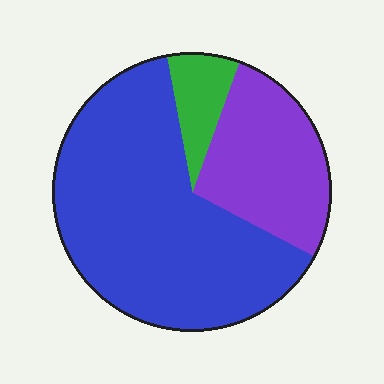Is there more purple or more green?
Purple.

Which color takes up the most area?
Blue, at roughly 65%.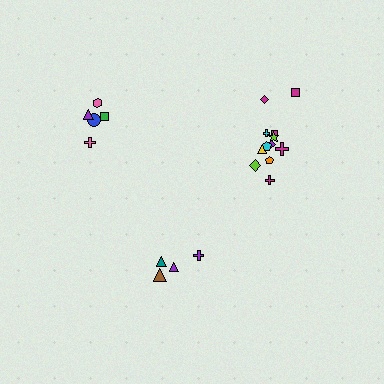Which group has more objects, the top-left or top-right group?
The top-right group.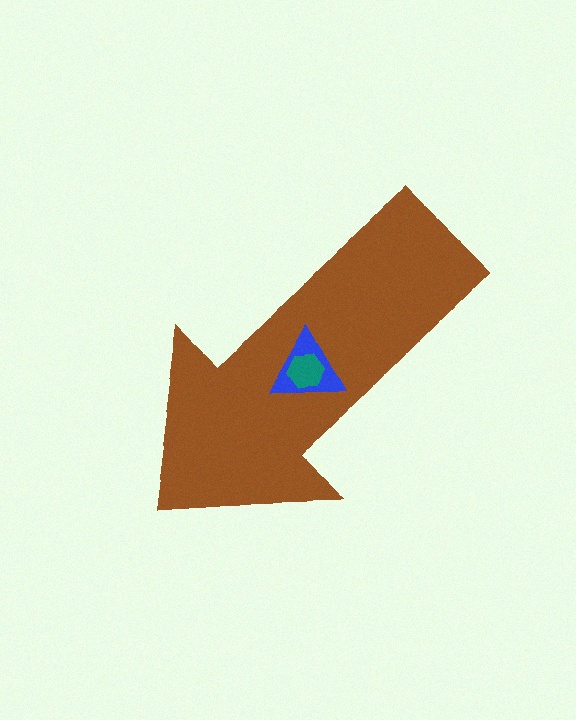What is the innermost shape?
The teal hexagon.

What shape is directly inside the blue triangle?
The teal hexagon.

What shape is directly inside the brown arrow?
The blue triangle.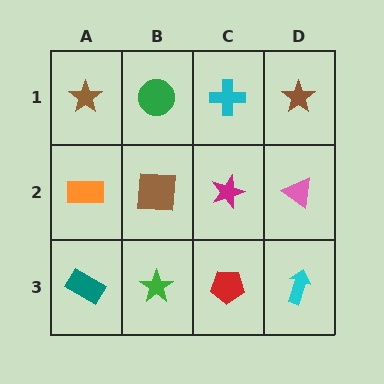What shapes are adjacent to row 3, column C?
A magenta star (row 2, column C), a green star (row 3, column B), a cyan arrow (row 3, column D).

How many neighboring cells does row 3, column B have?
3.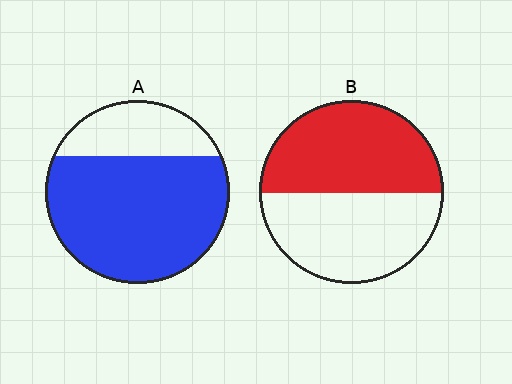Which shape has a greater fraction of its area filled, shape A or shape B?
Shape A.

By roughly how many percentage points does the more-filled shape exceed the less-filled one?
By roughly 25 percentage points (A over B).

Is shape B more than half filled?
Roughly half.